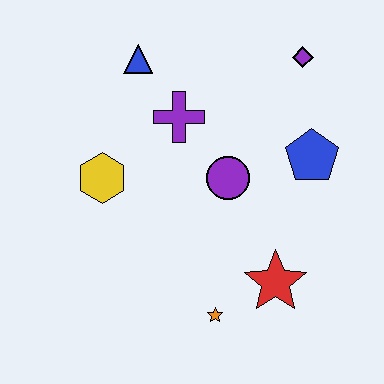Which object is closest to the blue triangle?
The purple cross is closest to the blue triangle.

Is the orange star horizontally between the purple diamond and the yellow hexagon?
Yes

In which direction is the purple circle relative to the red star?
The purple circle is above the red star.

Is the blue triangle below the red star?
No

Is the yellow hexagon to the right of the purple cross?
No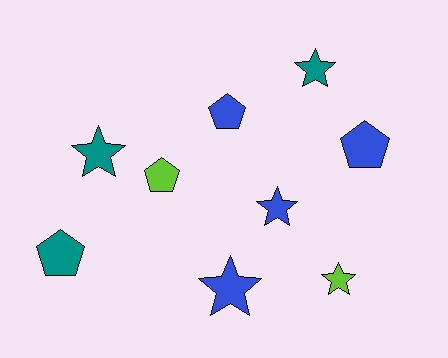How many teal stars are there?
There are 2 teal stars.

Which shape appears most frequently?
Star, with 5 objects.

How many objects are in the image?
There are 9 objects.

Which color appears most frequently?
Blue, with 4 objects.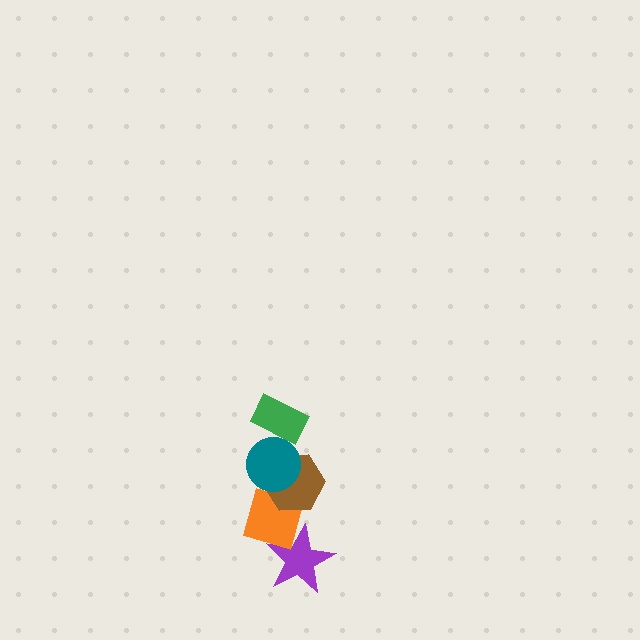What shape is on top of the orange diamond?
The brown hexagon is on top of the orange diamond.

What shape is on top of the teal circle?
The green rectangle is on top of the teal circle.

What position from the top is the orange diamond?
The orange diamond is 4th from the top.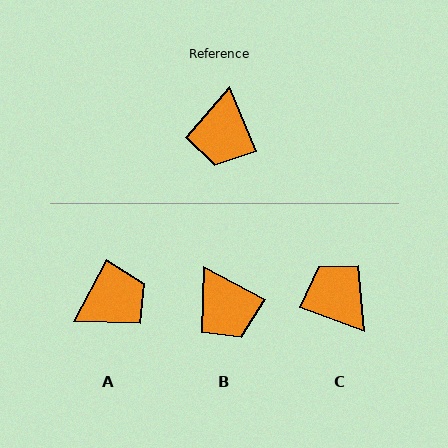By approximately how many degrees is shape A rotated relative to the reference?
Approximately 130 degrees counter-clockwise.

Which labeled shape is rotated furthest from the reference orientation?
C, about 133 degrees away.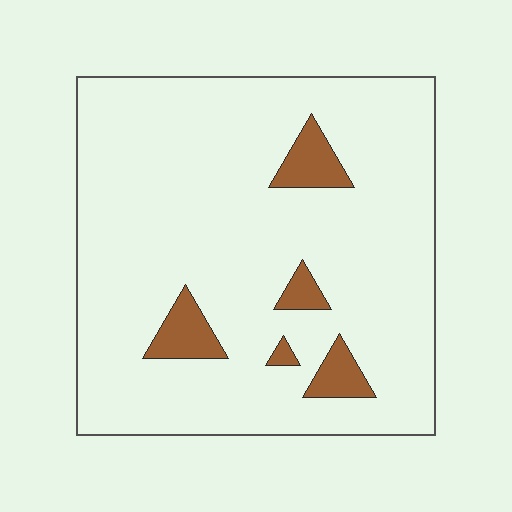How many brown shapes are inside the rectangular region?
5.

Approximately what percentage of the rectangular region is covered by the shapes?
Approximately 10%.